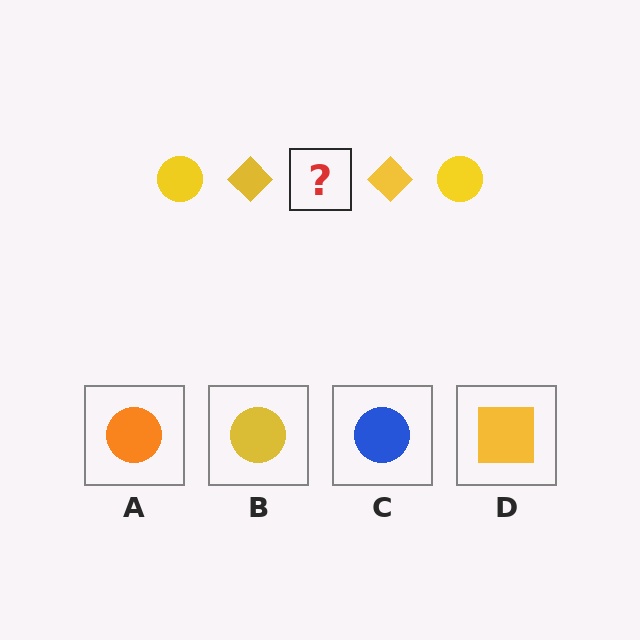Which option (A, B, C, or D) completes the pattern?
B.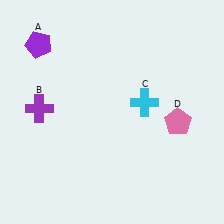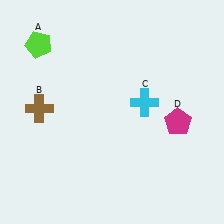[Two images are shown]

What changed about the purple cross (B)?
In Image 1, B is purple. In Image 2, it changed to brown.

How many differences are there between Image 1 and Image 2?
There are 3 differences between the two images.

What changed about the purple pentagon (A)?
In Image 1, A is purple. In Image 2, it changed to lime.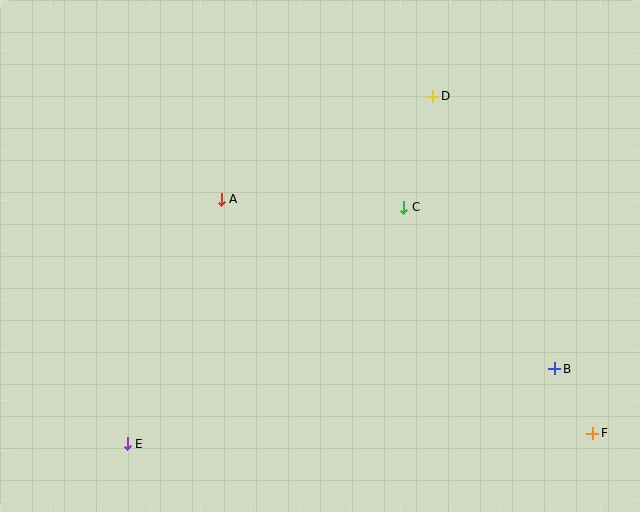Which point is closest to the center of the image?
Point C at (404, 207) is closest to the center.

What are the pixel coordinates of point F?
Point F is at (593, 433).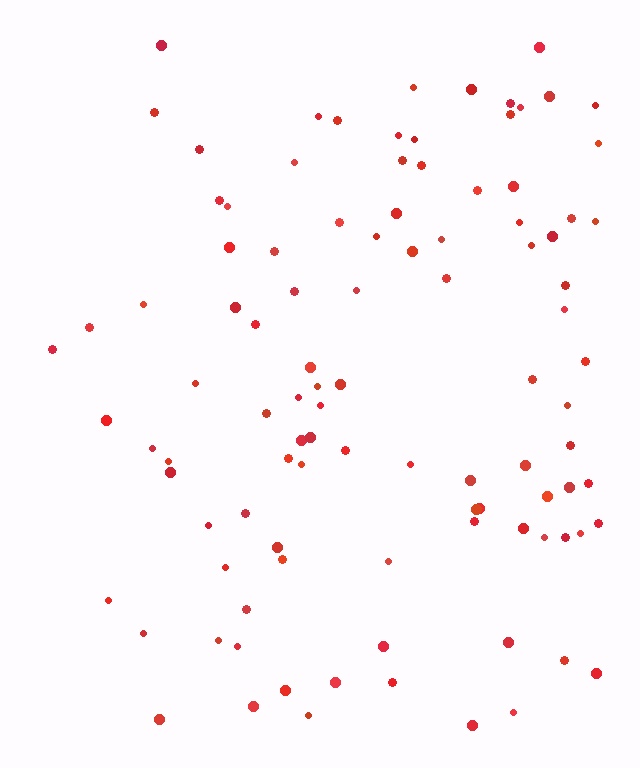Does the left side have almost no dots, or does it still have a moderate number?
Still a moderate number, just noticeably fewer than the right.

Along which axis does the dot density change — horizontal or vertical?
Horizontal.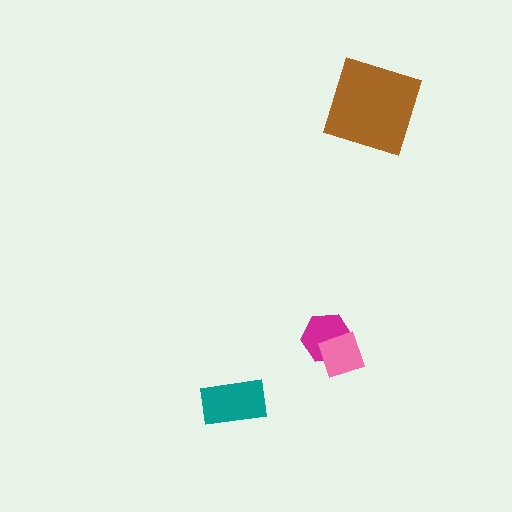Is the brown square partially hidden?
No, no other shape covers it.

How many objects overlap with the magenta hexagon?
1 object overlaps with the magenta hexagon.